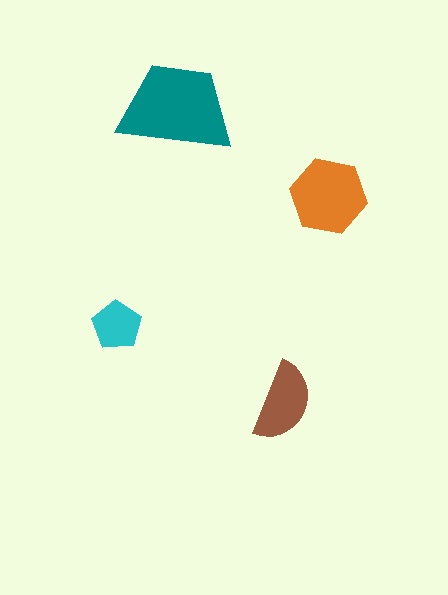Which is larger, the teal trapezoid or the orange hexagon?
The teal trapezoid.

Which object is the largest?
The teal trapezoid.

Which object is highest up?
The teal trapezoid is topmost.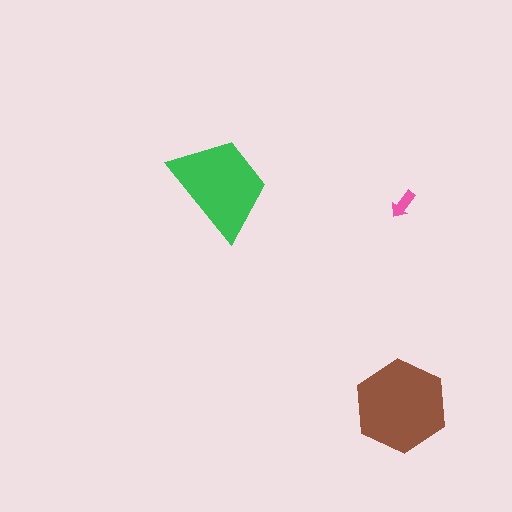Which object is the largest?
The brown hexagon.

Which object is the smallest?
The pink arrow.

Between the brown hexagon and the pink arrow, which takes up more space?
The brown hexagon.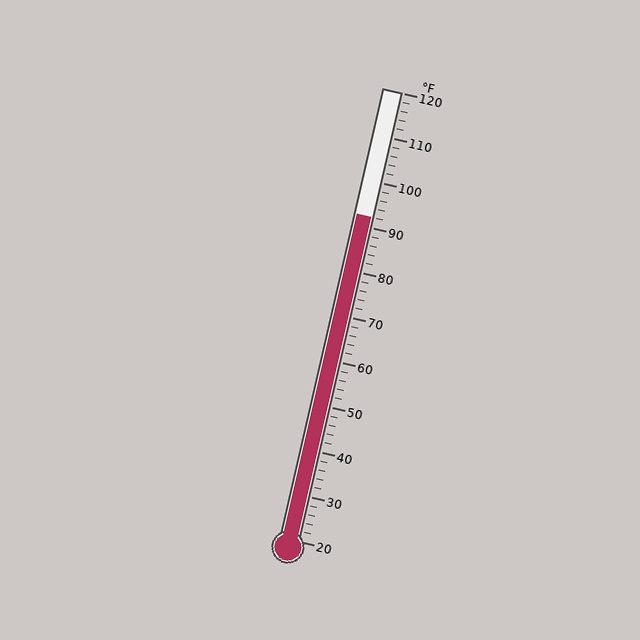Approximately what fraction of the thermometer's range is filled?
The thermometer is filled to approximately 70% of its range.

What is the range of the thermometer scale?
The thermometer scale ranges from 20°F to 120°F.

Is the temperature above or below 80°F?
The temperature is above 80°F.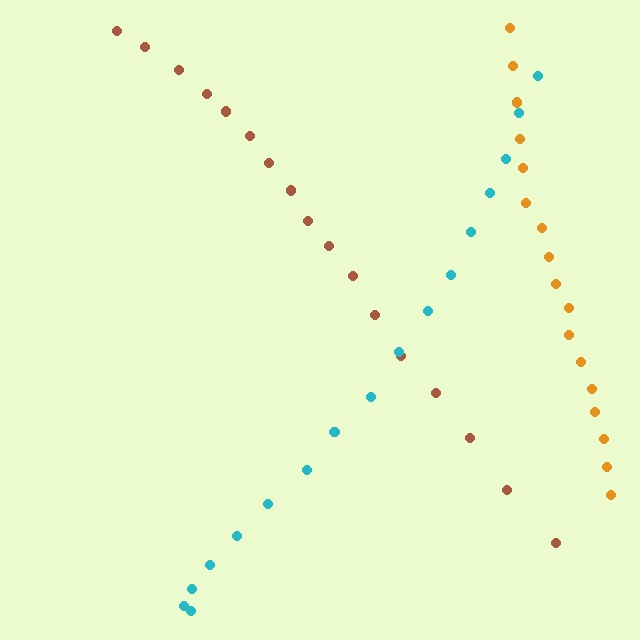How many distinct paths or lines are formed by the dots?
There are 3 distinct paths.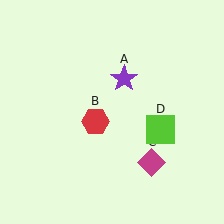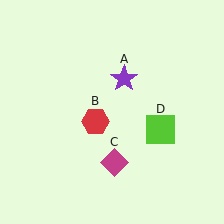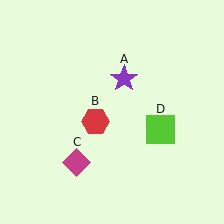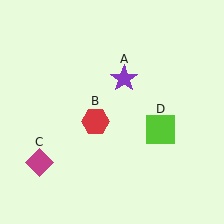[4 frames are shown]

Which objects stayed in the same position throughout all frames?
Purple star (object A) and red hexagon (object B) and lime square (object D) remained stationary.